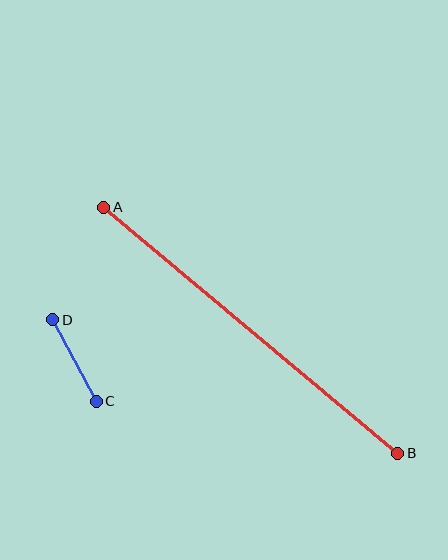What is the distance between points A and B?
The distance is approximately 383 pixels.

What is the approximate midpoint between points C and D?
The midpoint is at approximately (74, 360) pixels.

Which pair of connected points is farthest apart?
Points A and B are farthest apart.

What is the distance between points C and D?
The distance is approximately 92 pixels.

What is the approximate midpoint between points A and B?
The midpoint is at approximately (251, 330) pixels.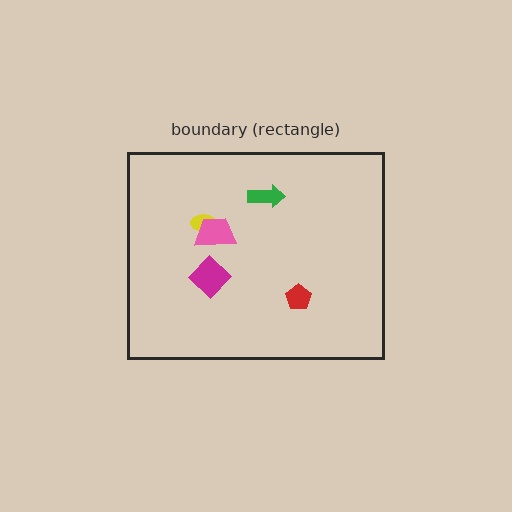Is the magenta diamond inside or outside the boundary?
Inside.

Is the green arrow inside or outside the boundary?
Inside.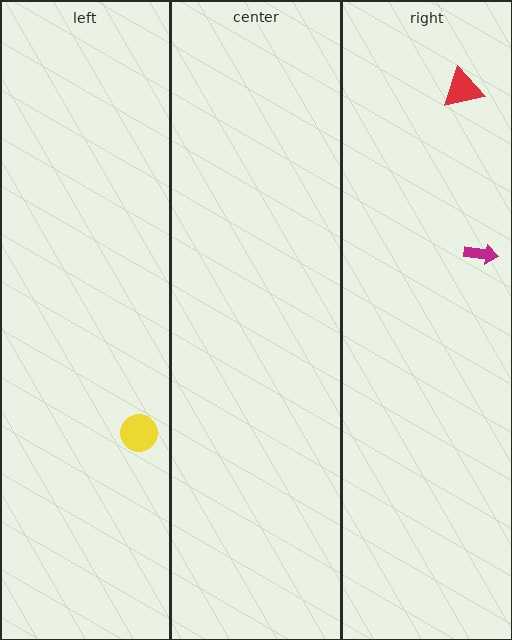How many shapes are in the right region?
2.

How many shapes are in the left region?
1.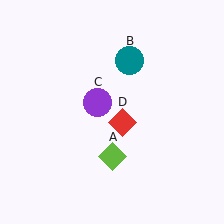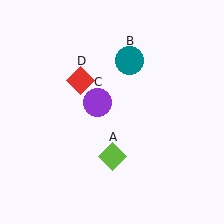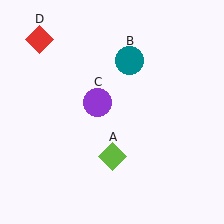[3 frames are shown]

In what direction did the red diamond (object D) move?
The red diamond (object D) moved up and to the left.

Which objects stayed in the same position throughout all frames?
Lime diamond (object A) and teal circle (object B) and purple circle (object C) remained stationary.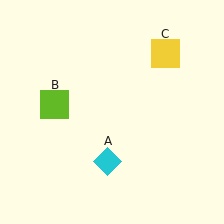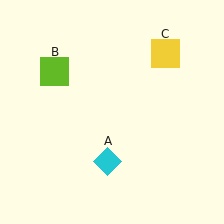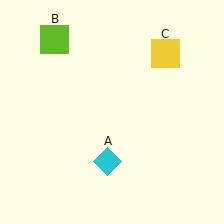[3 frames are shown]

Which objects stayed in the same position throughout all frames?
Cyan diamond (object A) and yellow square (object C) remained stationary.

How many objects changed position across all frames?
1 object changed position: lime square (object B).